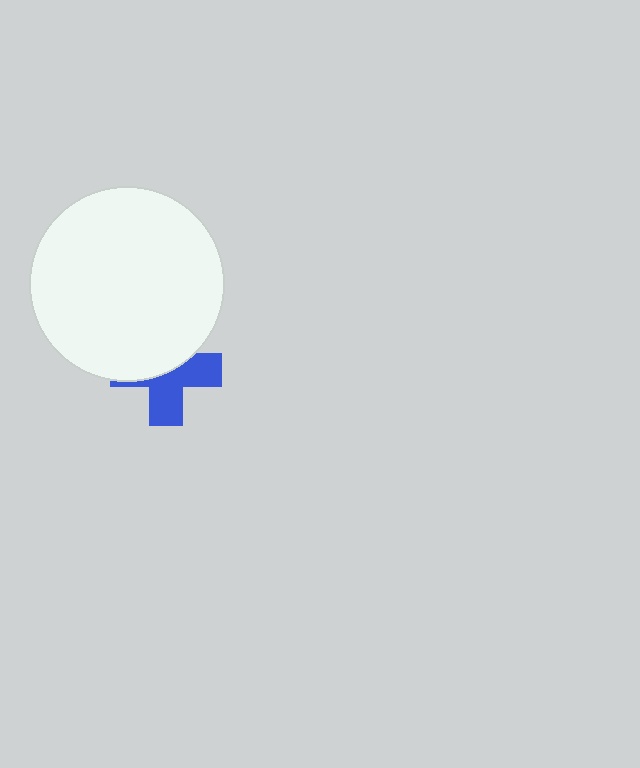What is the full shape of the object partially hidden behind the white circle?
The partially hidden object is a blue cross.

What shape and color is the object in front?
The object in front is a white circle.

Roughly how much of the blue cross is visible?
About half of it is visible (roughly 50%).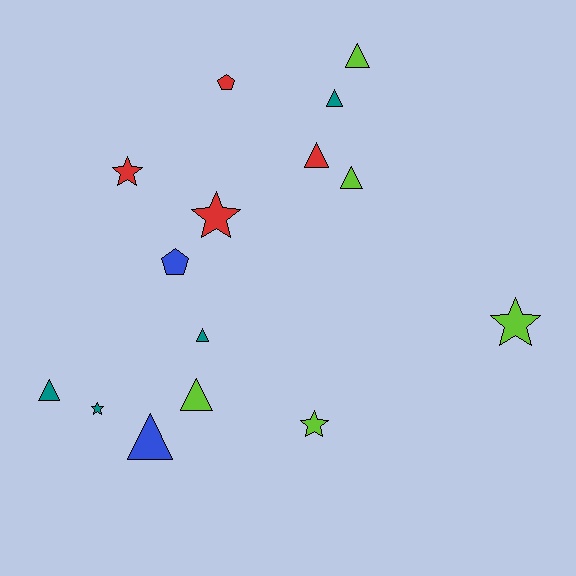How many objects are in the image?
There are 15 objects.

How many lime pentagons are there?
There are no lime pentagons.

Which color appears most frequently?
Lime, with 5 objects.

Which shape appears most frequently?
Triangle, with 8 objects.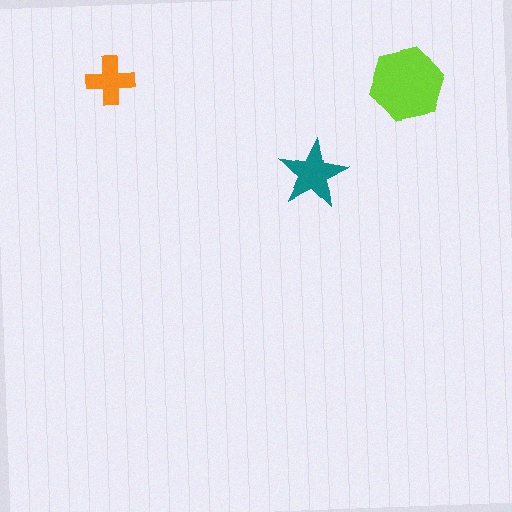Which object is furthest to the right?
The lime hexagon is rightmost.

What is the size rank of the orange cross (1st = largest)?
3rd.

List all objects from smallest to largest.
The orange cross, the teal star, the lime hexagon.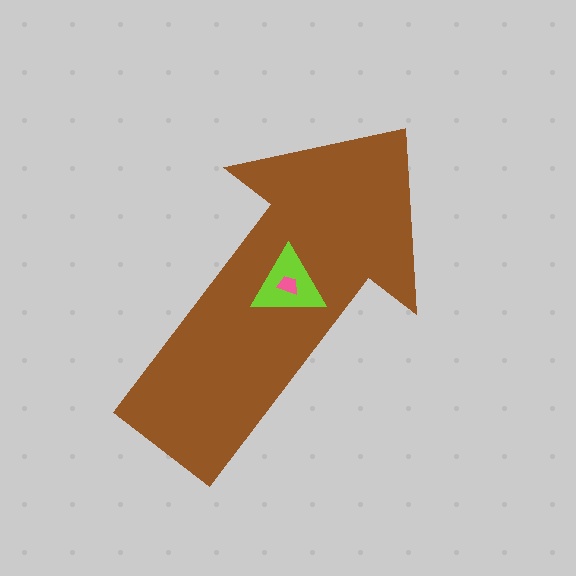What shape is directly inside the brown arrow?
The lime triangle.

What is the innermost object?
The pink trapezoid.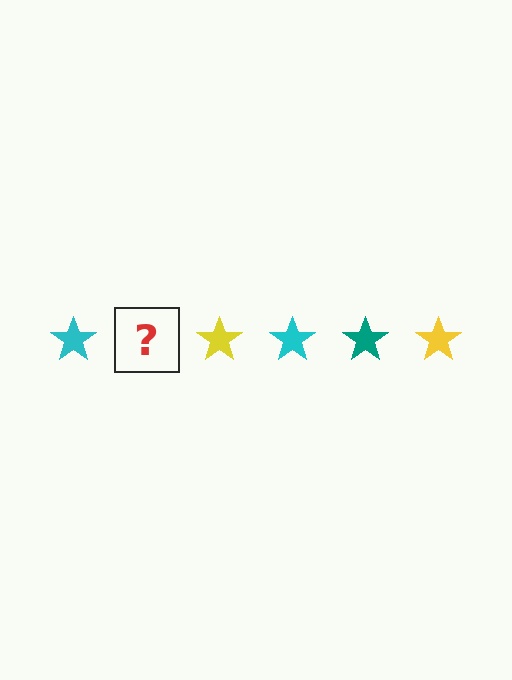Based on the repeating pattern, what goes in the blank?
The blank should be a teal star.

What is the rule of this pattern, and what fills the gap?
The rule is that the pattern cycles through cyan, teal, yellow stars. The gap should be filled with a teal star.